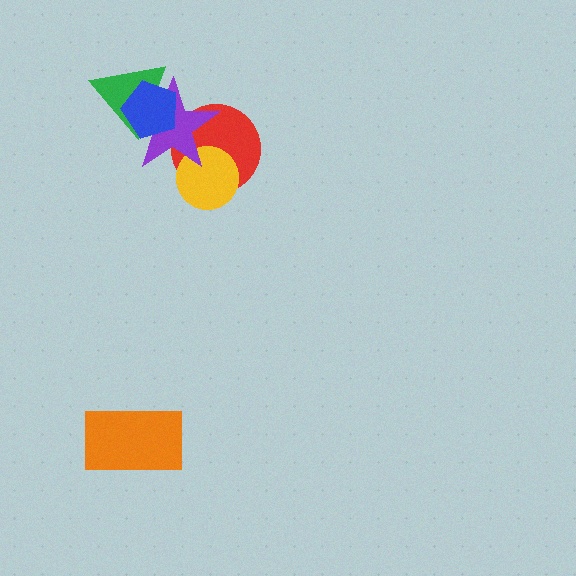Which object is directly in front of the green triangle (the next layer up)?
The purple star is directly in front of the green triangle.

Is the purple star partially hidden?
Yes, it is partially covered by another shape.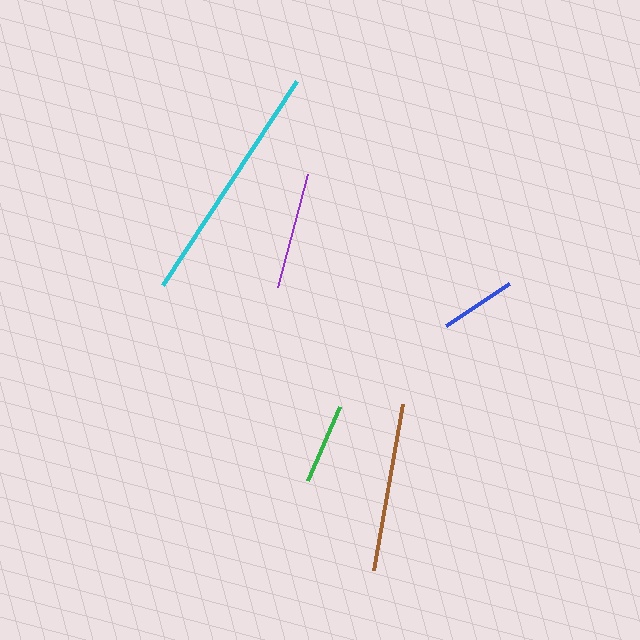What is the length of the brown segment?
The brown segment is approximately 168 pixels long.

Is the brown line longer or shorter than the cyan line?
The cyan line is longer than the brown line.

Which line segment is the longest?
The cyan line is the longest at approximately 244 pixels.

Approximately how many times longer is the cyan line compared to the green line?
The cyan line is approximately 3.0 times the length of the green line.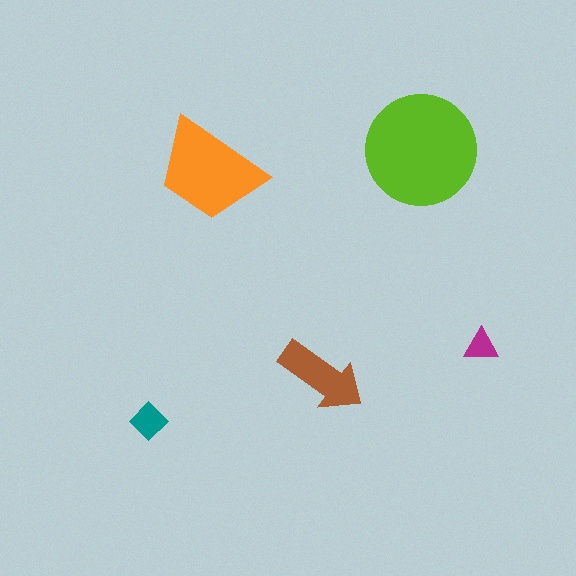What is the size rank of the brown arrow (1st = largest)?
3rd.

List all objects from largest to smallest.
The lime circle, the orange trapezoid, the brown arrow, the teal diamond, the magenta triangle.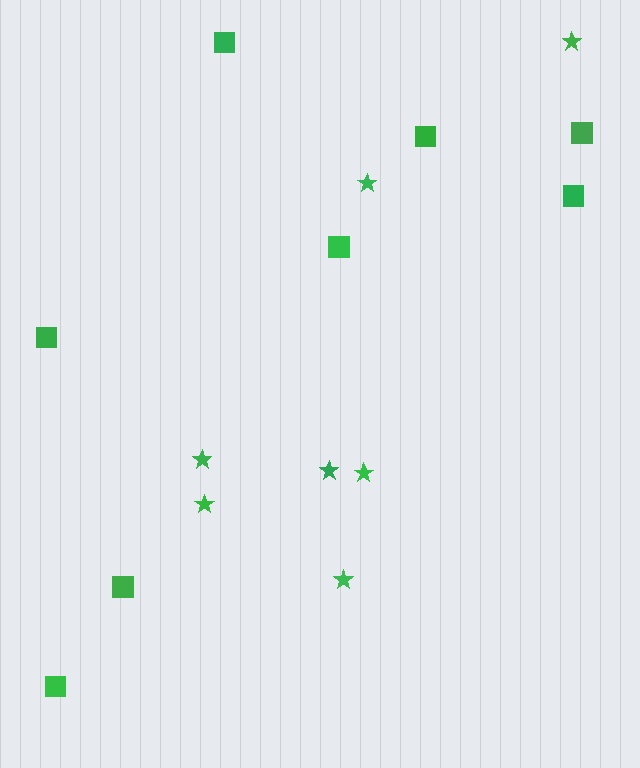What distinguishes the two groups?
There are 2 groups: one group of squares (8) and one group of stars (7).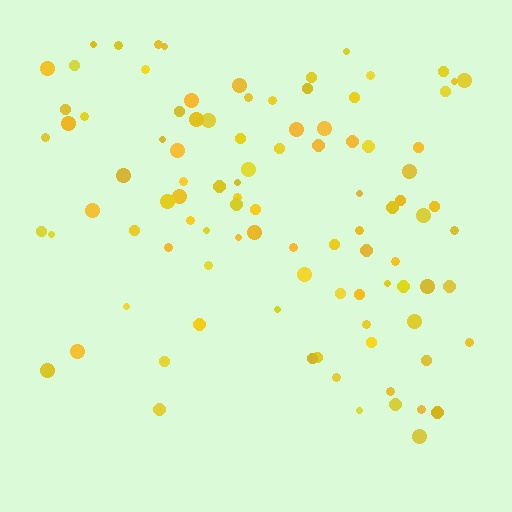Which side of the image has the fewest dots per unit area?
The bottom.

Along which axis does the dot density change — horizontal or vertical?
Vertical.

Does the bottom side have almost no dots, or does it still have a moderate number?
Still a moderate number, just noticeably fewer than the top.